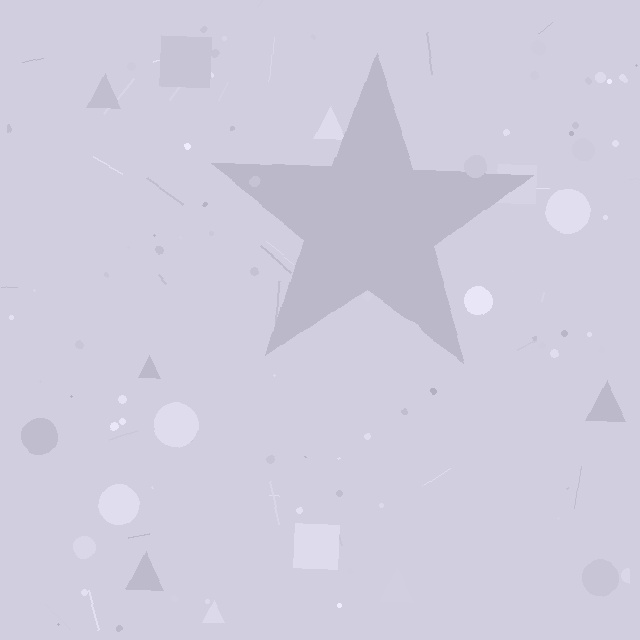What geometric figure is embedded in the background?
A star is embedded in the background.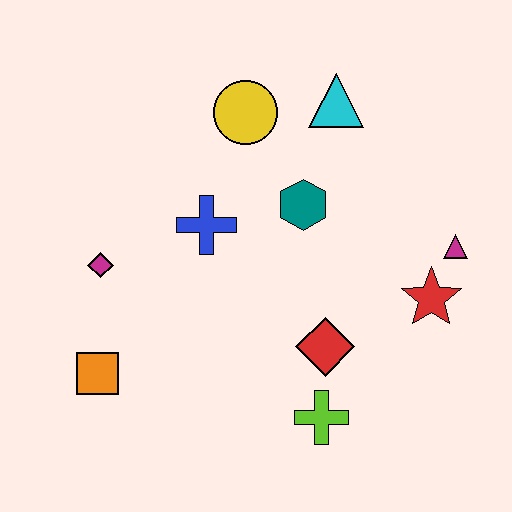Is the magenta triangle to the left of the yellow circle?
No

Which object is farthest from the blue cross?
The magenta triangle is farthest from the blue cross.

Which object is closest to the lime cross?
The red diamond is closest to the lime cross.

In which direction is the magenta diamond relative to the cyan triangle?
The magenta diamond is to the left of the cyan triangle.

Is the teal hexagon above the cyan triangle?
No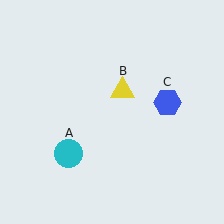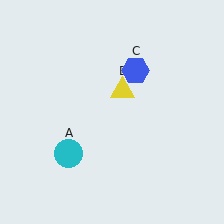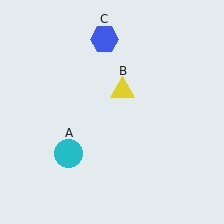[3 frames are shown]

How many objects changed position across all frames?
1 object changed position: blue hexagon (object C).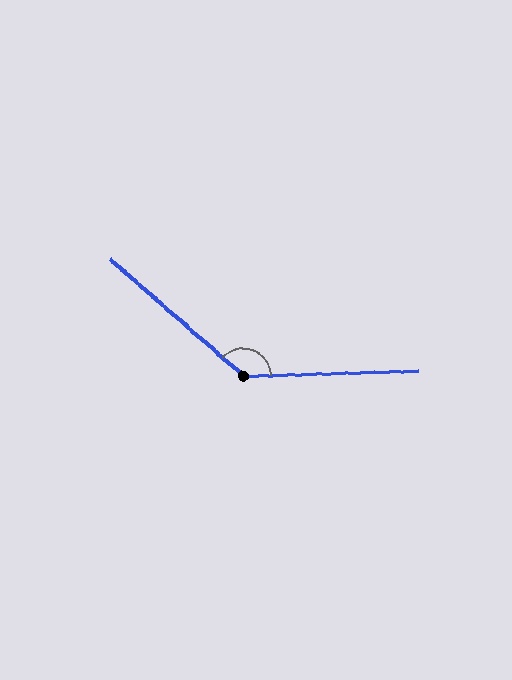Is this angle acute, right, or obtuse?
It is obtuse.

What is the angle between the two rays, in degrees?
Approximately 137 degrees.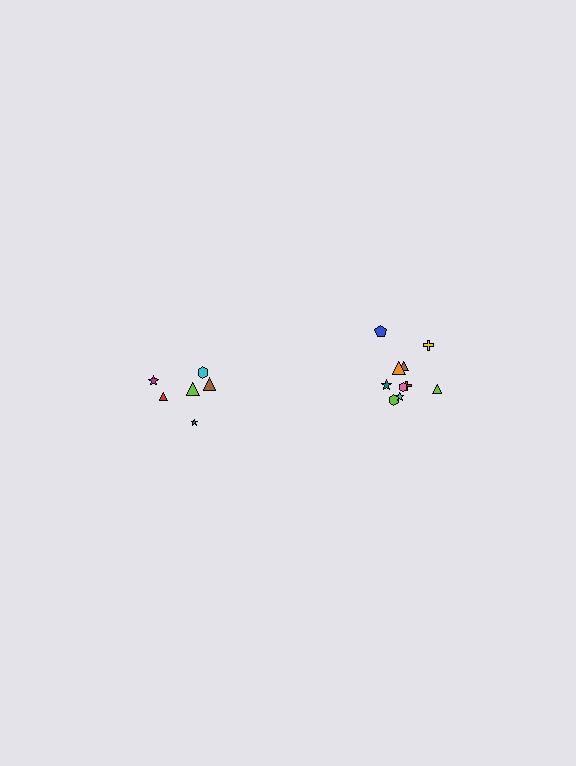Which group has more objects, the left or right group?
The right group.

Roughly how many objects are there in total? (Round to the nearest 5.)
Roughly 15 objects in total.